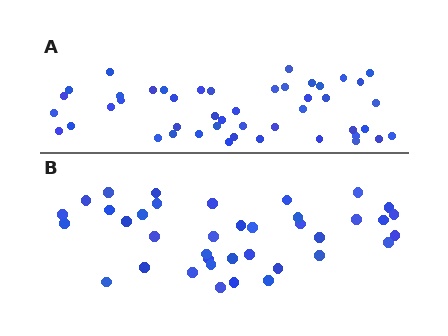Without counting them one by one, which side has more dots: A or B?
Region A (the top region) has more dots.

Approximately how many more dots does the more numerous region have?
Region A has roughly 8 or so more dots than region B.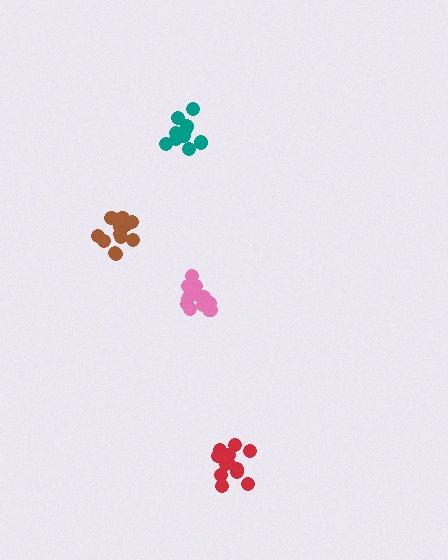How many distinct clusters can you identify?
There are 4 distinct clusters.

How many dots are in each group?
Group 1: 11 dots, Group 2: 12 dots, Group 3: 15 dots, Group 4: 12 dots (50 total).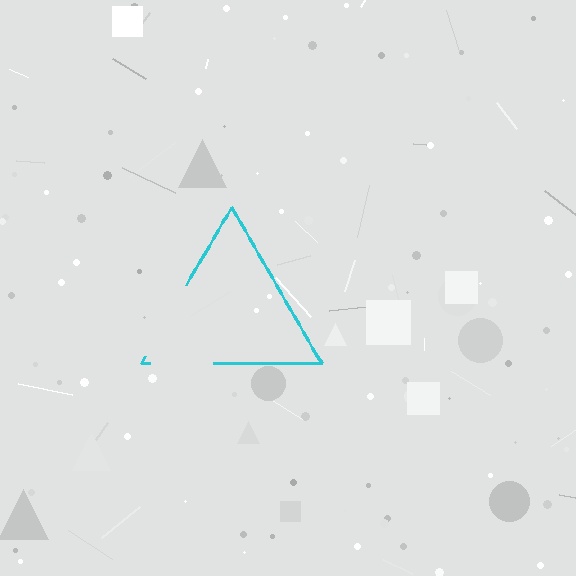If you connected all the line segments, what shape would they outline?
They would outline a triangle.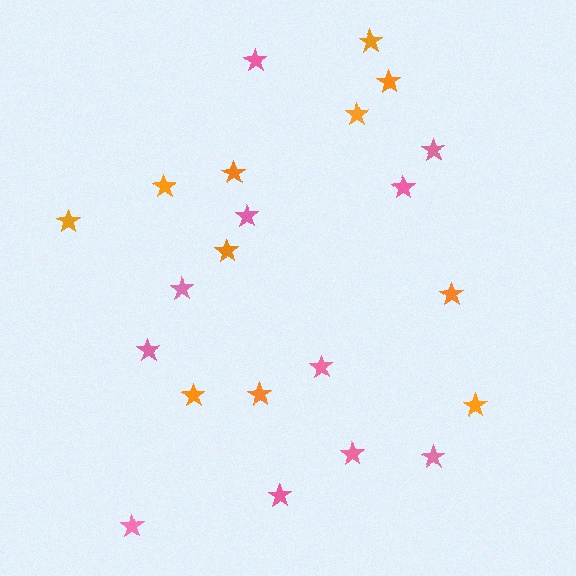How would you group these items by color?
There are 2 groups: one group of pink stars (11) and one group of orange stars (11).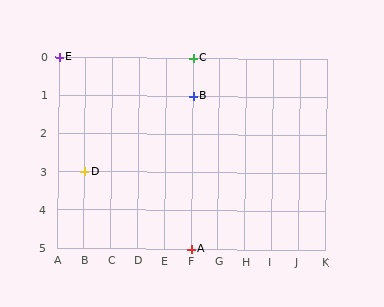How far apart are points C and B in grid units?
Points C and B are 1 row apart.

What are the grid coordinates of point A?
Point A is at grid coordinates (F, 5).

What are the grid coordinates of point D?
Point D is at grid coordinates (B, 3).